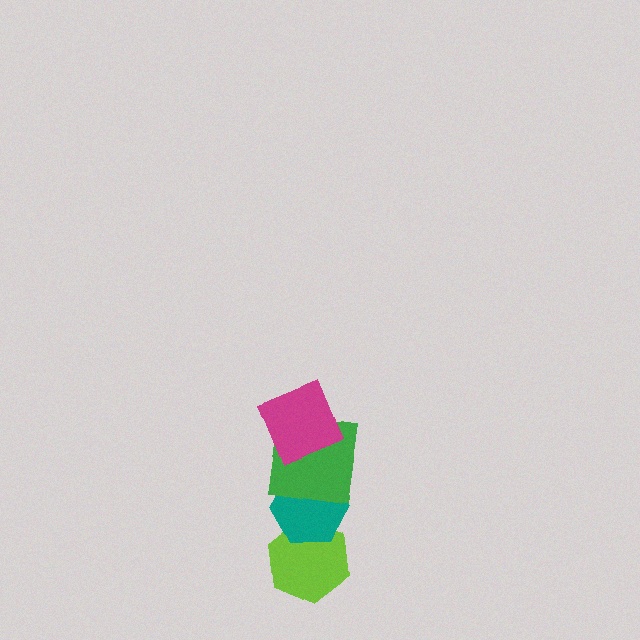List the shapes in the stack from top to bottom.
From top to bottom: the magenta square, the green square, the teal hexagon, the lime hexagon.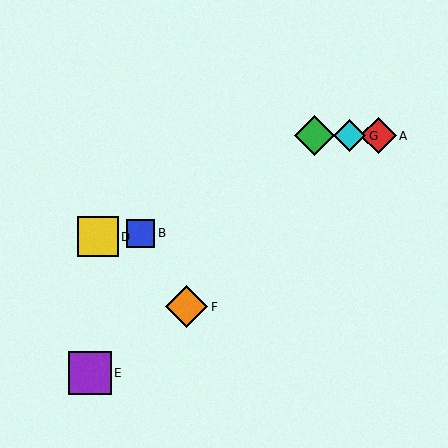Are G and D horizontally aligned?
No, G is at y≈136 and D is at y≈237.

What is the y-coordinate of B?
Object B is at y≈233.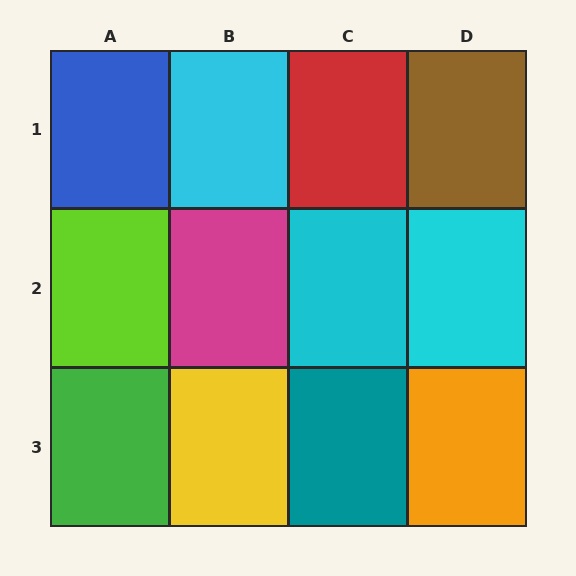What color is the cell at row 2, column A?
Lime.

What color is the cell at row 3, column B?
Yellow.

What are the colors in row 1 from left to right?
Blue, cyan, red, brown.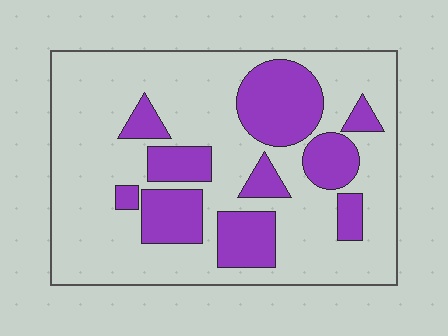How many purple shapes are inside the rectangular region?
10.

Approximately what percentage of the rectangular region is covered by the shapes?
Approximately 30%.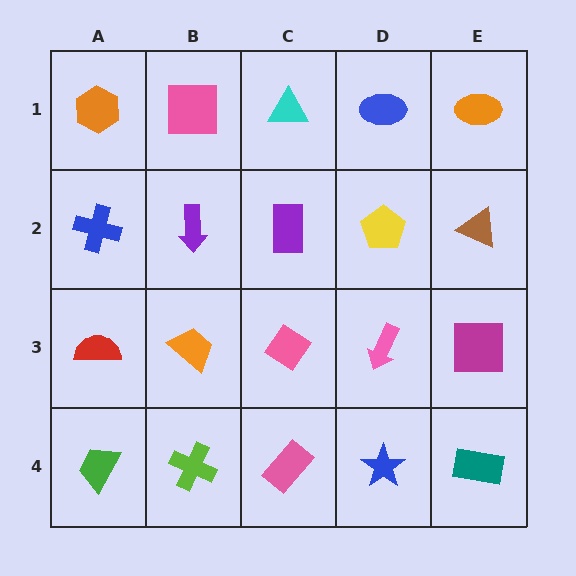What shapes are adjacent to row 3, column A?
A blue cross (row 2, column A), a green trapezoid (row 4, column A), an orange trapezoid (row 3, column B).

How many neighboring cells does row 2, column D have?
4.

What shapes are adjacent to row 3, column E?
A brown triangle (row 2, column E), a teal rectangle (row 4, column E), a pink arrow (row 3, column D).